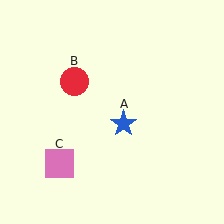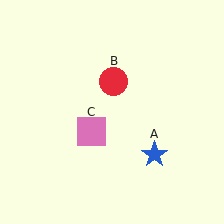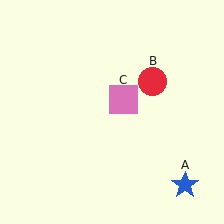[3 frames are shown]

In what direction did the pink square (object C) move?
The pink square (object C) moved up and to the right.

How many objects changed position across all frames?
3 objects changed position: blue star (object A), red circle (object B), pink square (object C).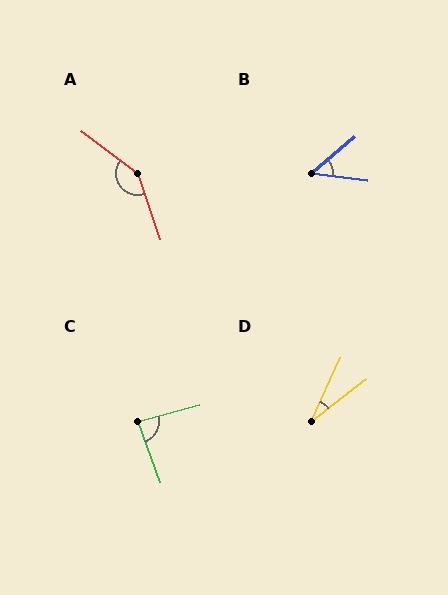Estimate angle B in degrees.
Approximately 47 degrees.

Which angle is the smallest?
D, at approximately 28 degrees.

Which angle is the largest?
A, at approximately 146 degrees.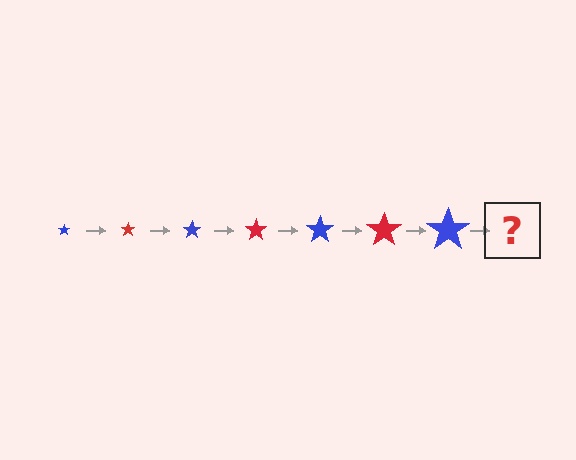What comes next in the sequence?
The next element should be a red star, larger than the previous one.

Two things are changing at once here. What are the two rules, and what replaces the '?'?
The two rules are that the star grows larger each step and the color cycles through blue and red. The '?' should be a red star, larger than the previous one.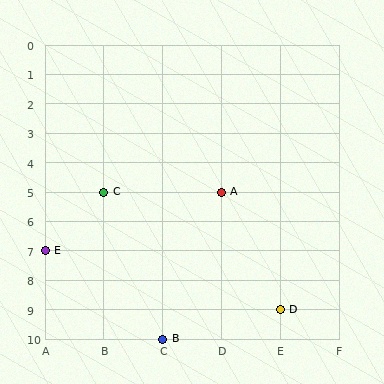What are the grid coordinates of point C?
Point C is at grid coordinates (B, 5).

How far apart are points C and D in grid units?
Points C and D are 3 columns and 4 rows apart (about 5.0 grid units diagonally).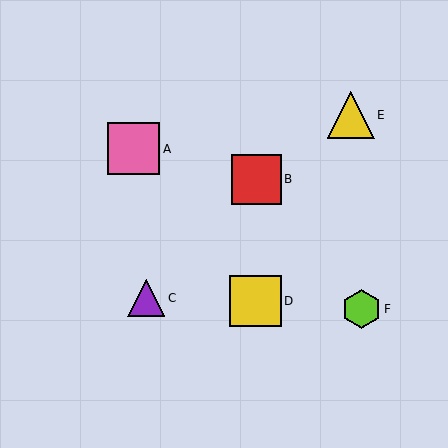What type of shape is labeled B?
Shape B is a red square.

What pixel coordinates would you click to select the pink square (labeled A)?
Click at (134, 149) to select the pink square A.